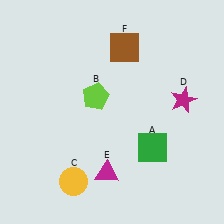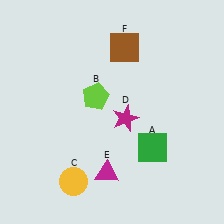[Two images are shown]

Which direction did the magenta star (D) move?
The magenta star (D) moved left.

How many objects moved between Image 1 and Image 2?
1 object moved between the two images.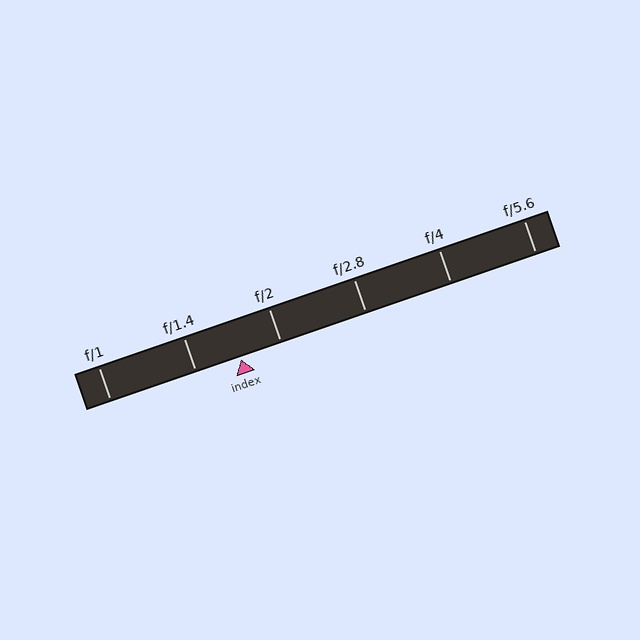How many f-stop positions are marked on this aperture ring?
There are 6 f-stop positions marked.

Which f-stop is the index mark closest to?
The index mark is closest to f/2.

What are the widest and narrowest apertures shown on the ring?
The widest aperture shown is f/1 and the narrowest is f/5.6.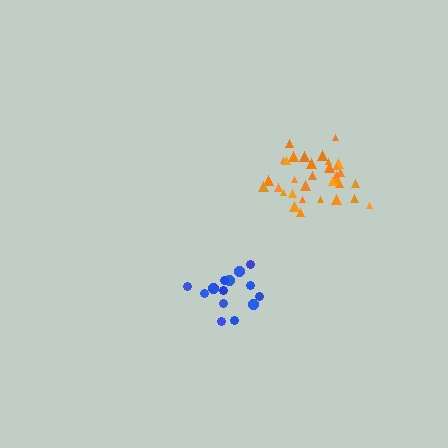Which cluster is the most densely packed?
Orange.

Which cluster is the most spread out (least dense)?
Blue.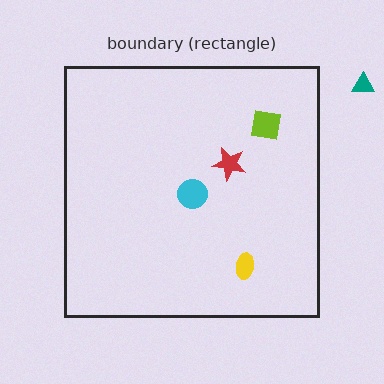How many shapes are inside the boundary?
4 inside, 1 outside.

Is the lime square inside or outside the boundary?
Inside.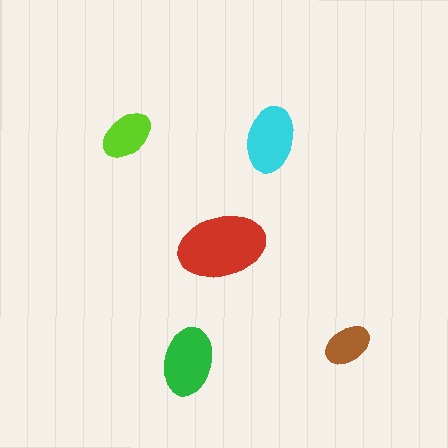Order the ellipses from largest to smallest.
the red one, the green one, the cyan one, the lime one, the brown one.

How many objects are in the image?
There are 5 objects in the image.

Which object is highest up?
The lime ellipse is topmost.